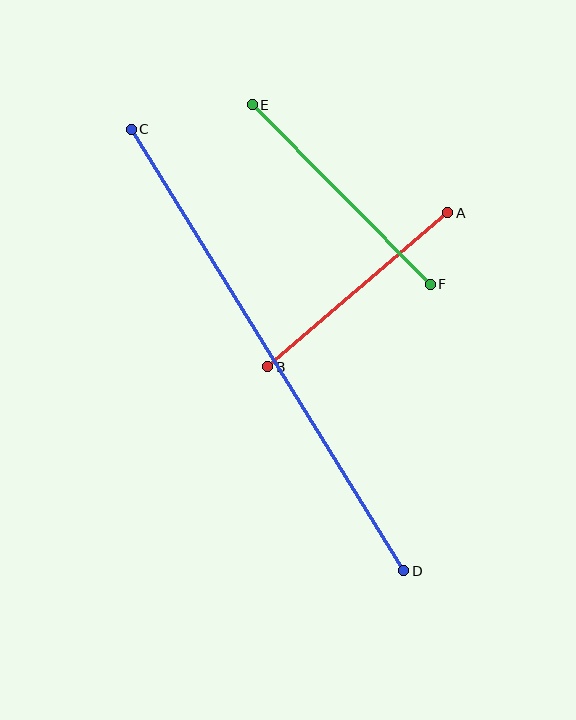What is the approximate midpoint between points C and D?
The midpoint is at approximately (268, 350) pixels.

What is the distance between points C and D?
The distance is approximately 519 pixels.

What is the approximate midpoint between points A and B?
The midpoint is at approximately (358, 290) pixels.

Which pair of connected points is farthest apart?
Points C and D are farthest apart.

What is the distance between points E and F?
The distance is approximately 252 pixels.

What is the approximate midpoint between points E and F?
The midpoint is at approximately (341, 194) pixels.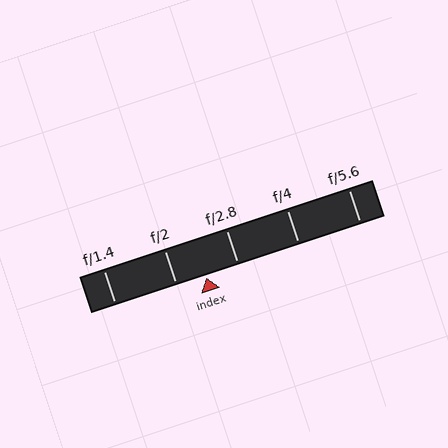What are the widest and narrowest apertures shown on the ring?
The widest aperture shown is f/1.4 and the narrowest is f/5.6.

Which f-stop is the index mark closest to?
The index mark is closest to f/2.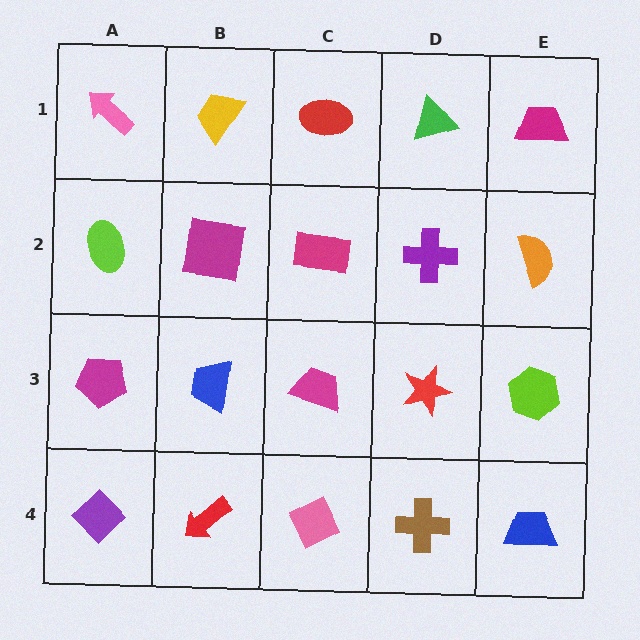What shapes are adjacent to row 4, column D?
A red star (row 3, column D), a pink diamond (row 4, column C), a blue trapezoid (row 4, column E).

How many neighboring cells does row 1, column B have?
3.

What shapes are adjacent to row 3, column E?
An orange semicircle (row 2, column E), a blue trapezoid (row 4, column E), a red star (row 3, column D).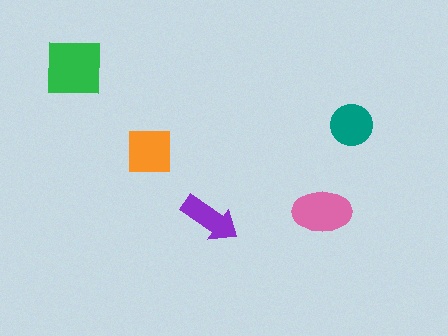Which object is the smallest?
The purple arrow.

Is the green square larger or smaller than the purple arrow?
Larger.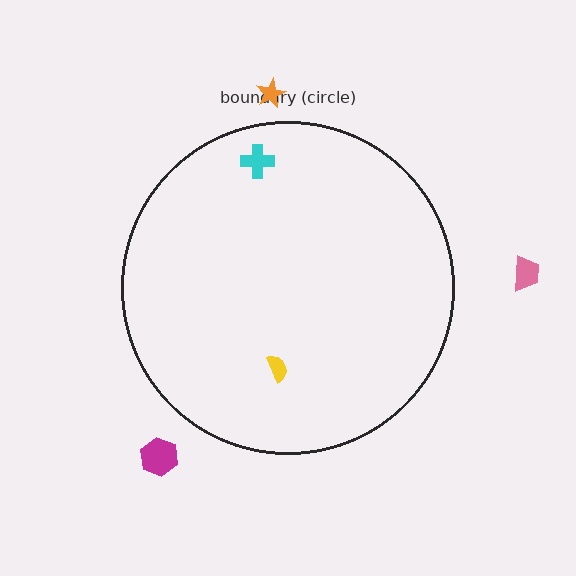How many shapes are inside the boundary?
2 inside, 3 outside.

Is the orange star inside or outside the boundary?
Outside.